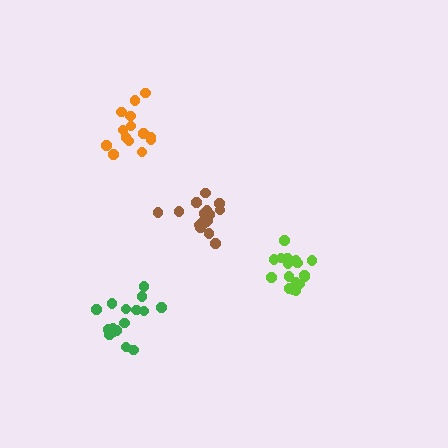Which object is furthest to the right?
The lime cluster is rightmost.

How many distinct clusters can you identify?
There are 4 distinct clusters.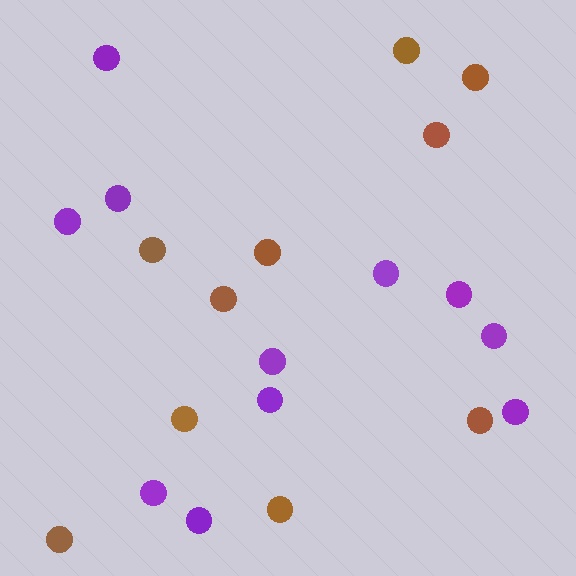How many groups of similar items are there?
There are 2 groups: one group of brown circles (10) and one group of purple circles (11).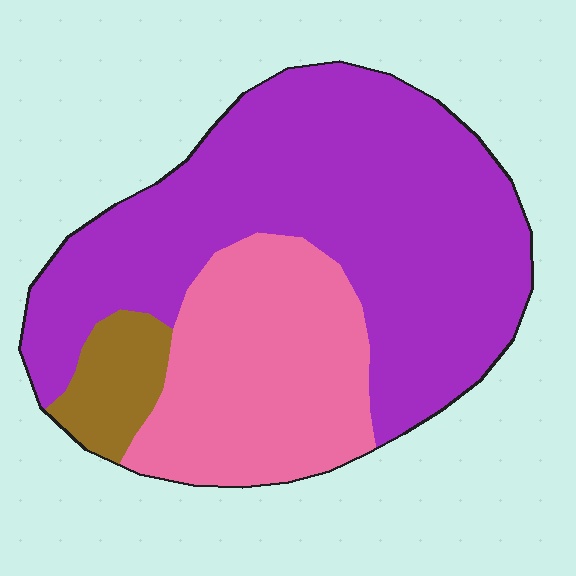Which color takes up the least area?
Brown, at roughly 10%.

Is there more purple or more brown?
Purple.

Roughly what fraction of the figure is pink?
Pink takes up between a quarter and a half of the figure.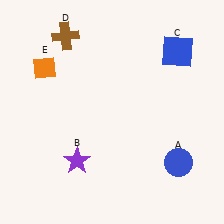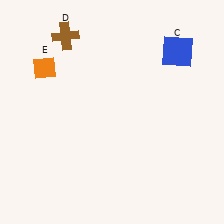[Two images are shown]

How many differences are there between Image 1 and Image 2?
There are 2 differences between the two images.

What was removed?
The purple star (B), the blue circle (A) were removed in Image 2.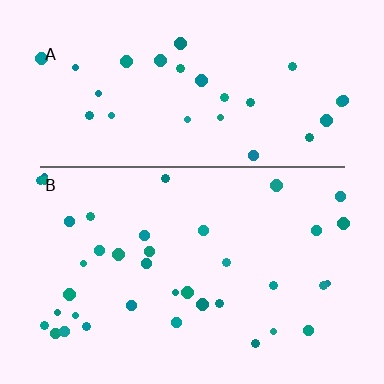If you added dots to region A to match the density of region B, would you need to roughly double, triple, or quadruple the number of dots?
Approximately double.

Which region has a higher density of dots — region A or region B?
B (the bottom).